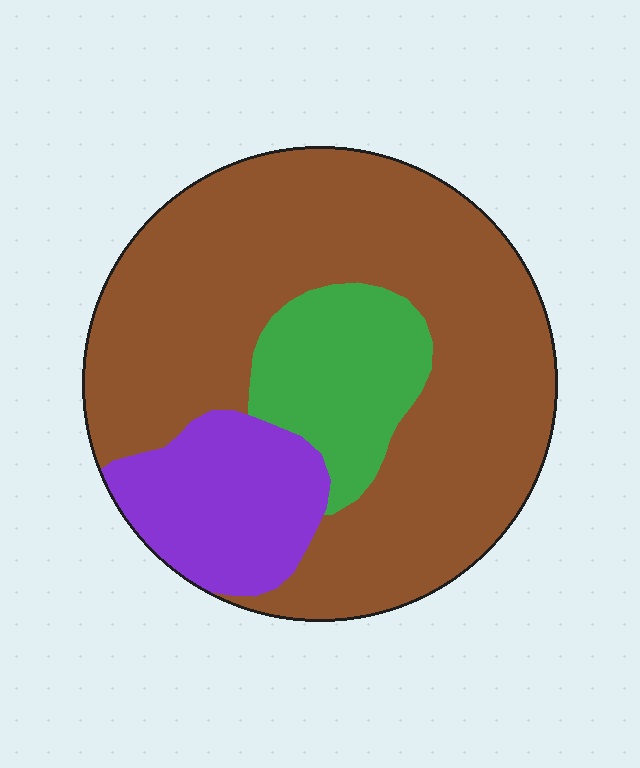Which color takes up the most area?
Brown, at roughly 70%.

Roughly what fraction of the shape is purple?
Purple takes up about one sixth (1/6) of the shape.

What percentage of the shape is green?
Green covers about 15% of the shape.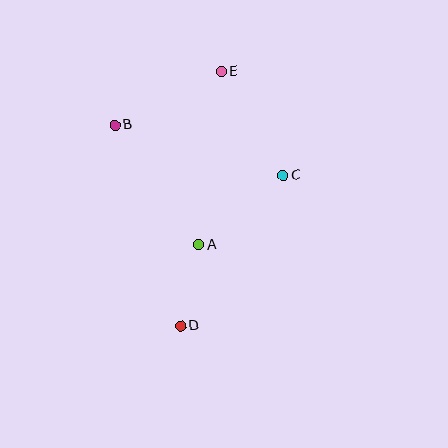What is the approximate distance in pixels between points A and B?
The distance between A and B is approximately 146 pixels.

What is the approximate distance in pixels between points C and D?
The distance between C and D is approximately 182 pixels.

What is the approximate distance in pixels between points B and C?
The distance between B and C is approximately 176 pixels.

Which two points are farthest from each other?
Points D and E are farthest from each other.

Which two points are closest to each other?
Points A and D are closest to each other.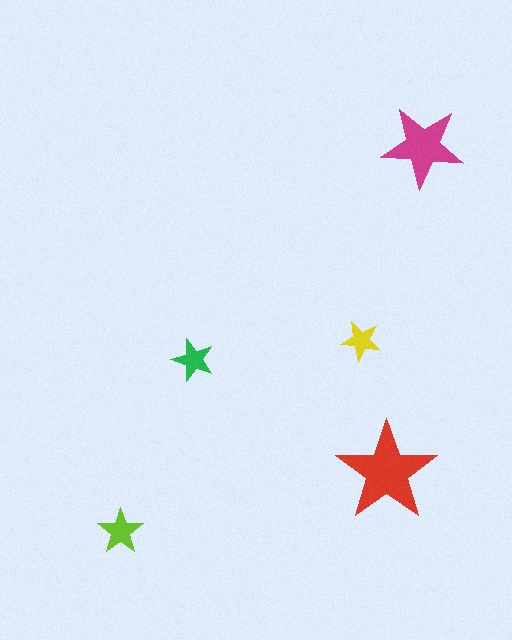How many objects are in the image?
There are 5 objects in the image.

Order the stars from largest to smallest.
the red one, the magenta one, the lime one, the green one, the yellow one.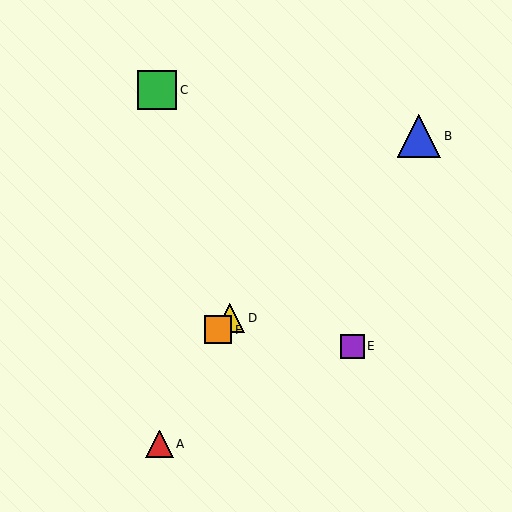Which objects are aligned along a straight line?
Objects B, D, F are aligned along a straight line.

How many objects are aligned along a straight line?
3 objects (B, D, F) are aligned along a straight line.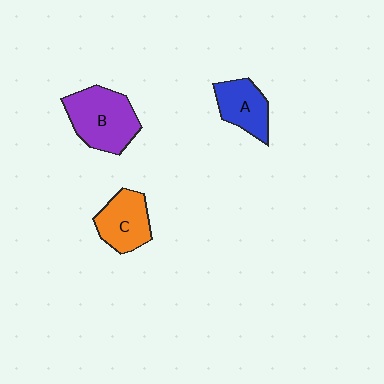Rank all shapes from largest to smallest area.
From largest to smallest: B (purple), C (orange), A (blue).